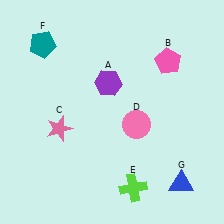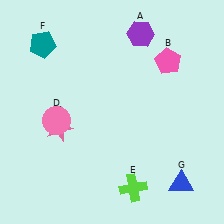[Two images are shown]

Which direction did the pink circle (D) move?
The pink circle (D) moved left.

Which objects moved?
The objects that moved are: the purple hexagon (A), the pink circle (D).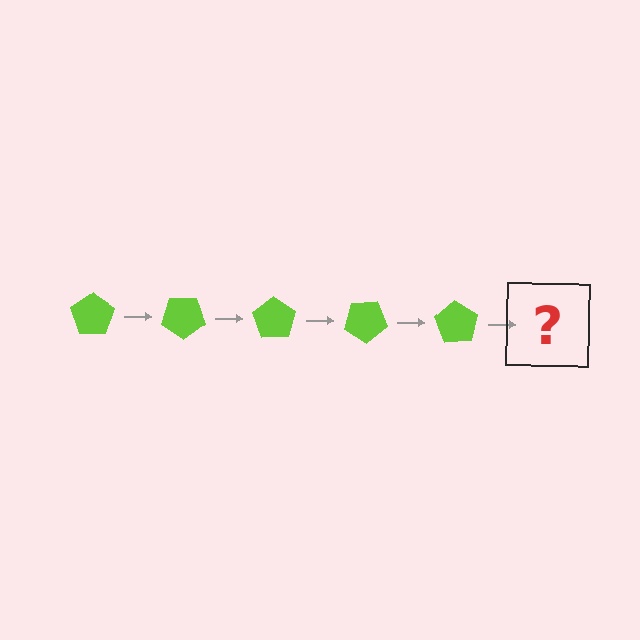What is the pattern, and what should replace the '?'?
The pattern is that the pentagon rotates 35 degrees each step. The '?' should be a lime pentagon rotated 175 degrees.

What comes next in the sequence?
The next element should be a lime pentagon rotated 175 degrees.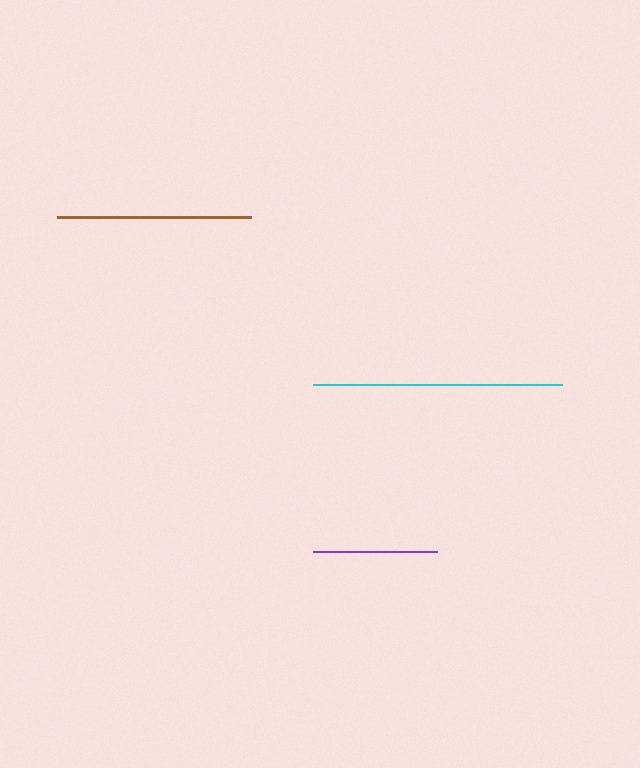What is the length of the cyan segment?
The cyan segment is approximately 249 pixels long.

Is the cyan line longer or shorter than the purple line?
The cyan line is longer than the purple line.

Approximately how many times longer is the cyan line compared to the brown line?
The cyan line is approximately 1.3 times the length of the brown line.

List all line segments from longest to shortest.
From longest to shortest: cyan, brown, purple.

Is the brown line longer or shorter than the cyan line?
The cyan line is longer than the brown line.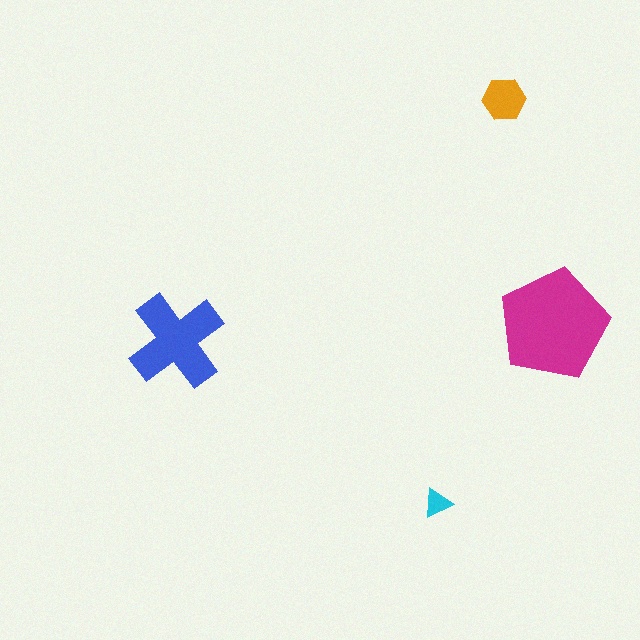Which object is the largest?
The magenta pentagon.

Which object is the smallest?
The cyan triangle.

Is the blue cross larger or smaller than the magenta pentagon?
Smaller.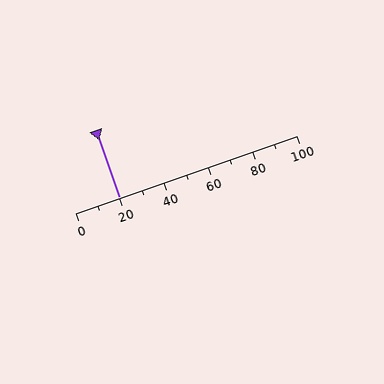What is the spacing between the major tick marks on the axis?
The major ticks are spaced 20 apart.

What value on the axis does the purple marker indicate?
The marker indicates approximately 20.